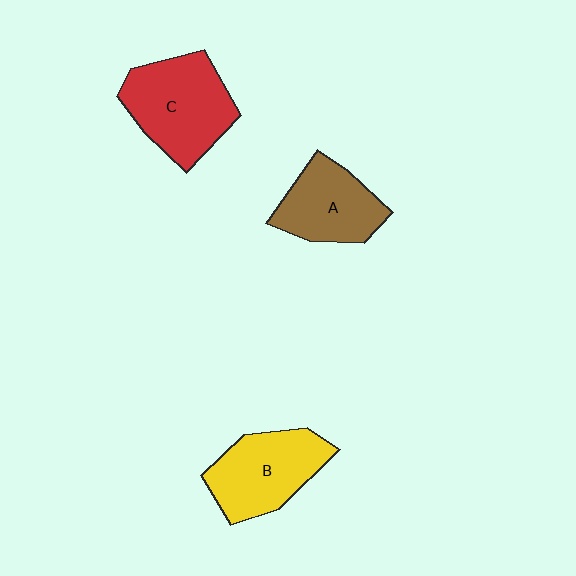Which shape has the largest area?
Shape C (red).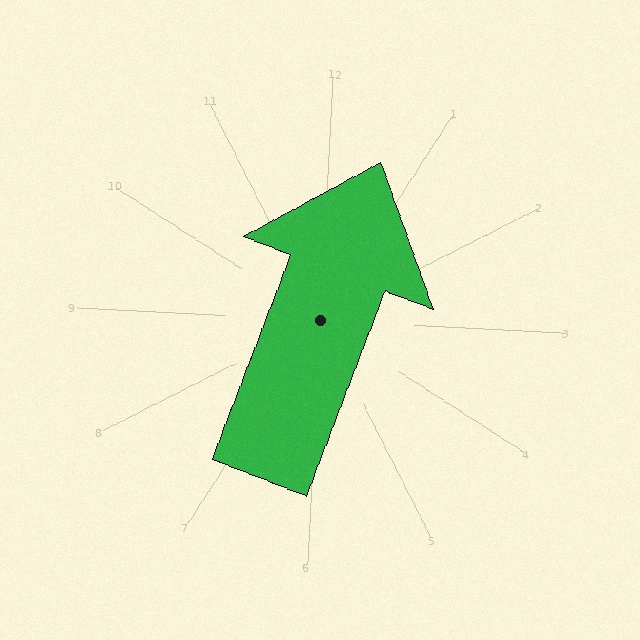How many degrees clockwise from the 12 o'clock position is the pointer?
Approximately 18 degrees.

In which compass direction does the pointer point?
North.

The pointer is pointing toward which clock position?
Roughly 1 o'clock.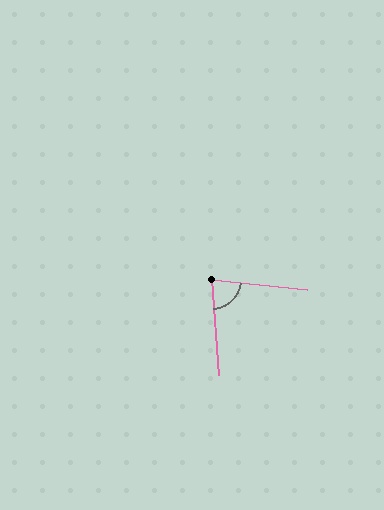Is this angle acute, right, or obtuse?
It is acute.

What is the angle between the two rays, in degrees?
Approximately 80 degrees.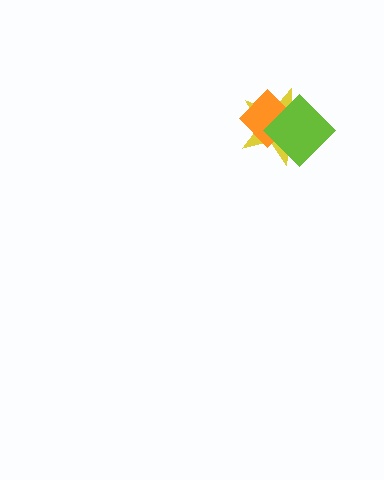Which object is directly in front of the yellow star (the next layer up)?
The orange diamond is directly in front of the yellow star.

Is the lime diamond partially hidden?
No, no other shape covers it.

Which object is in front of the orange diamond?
The lime diamond is in front of the orange diamond.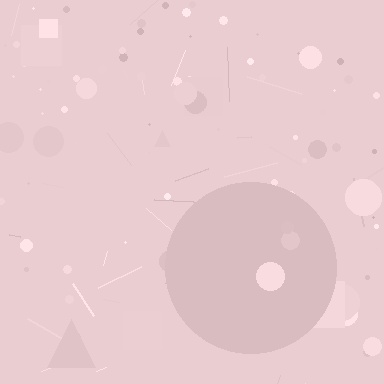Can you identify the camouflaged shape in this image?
The camouflaged shape is a circle.